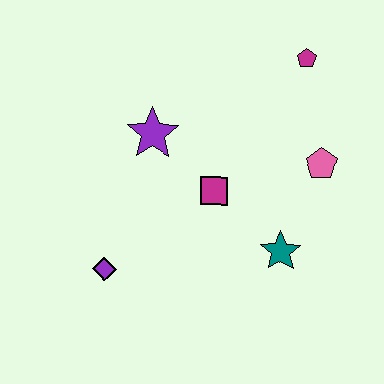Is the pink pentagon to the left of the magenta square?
No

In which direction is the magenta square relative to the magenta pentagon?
The magenta square is below the magenta pentagon.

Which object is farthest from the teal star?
The magenta pentagon is farthest from the teal star.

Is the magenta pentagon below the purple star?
No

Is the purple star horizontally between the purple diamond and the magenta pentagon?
Yes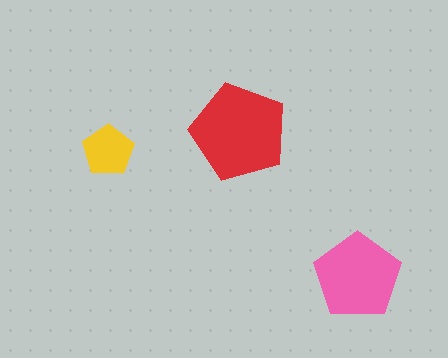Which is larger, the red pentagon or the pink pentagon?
The red one.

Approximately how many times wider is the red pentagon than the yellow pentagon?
About 2 times wider.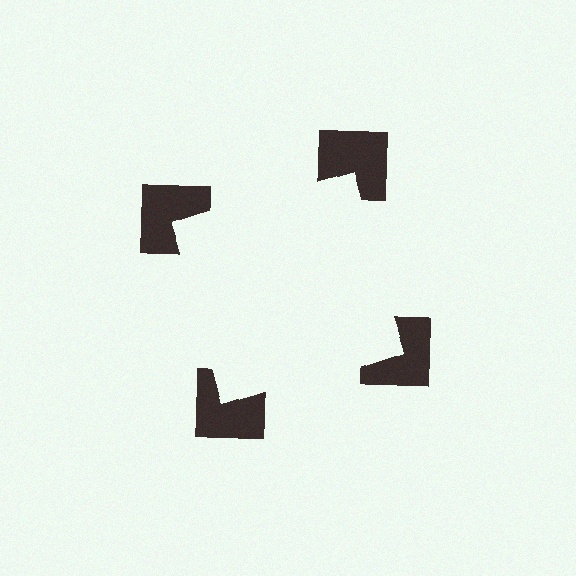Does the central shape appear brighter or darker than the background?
It typically appears slightly brighter than the background, even though no actual brightness change is drawn.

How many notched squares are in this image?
There are 4 — one at each vertex of the illusory square.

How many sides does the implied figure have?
4 sides.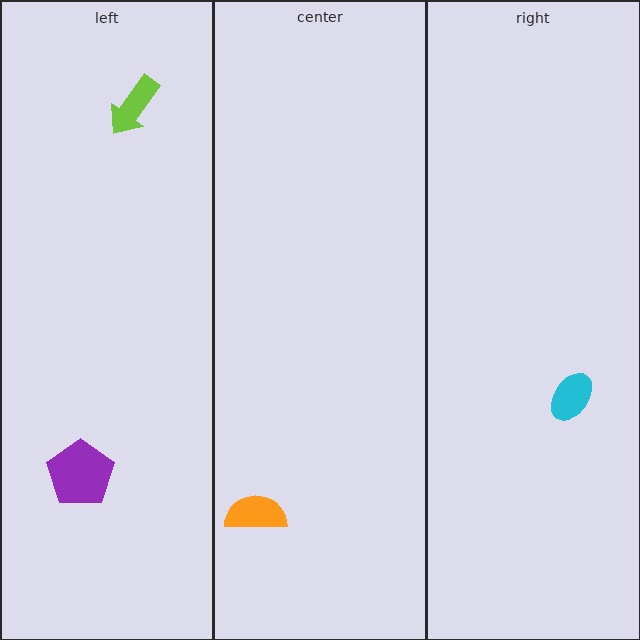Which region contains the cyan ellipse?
The right region.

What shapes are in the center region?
The orange semicircle.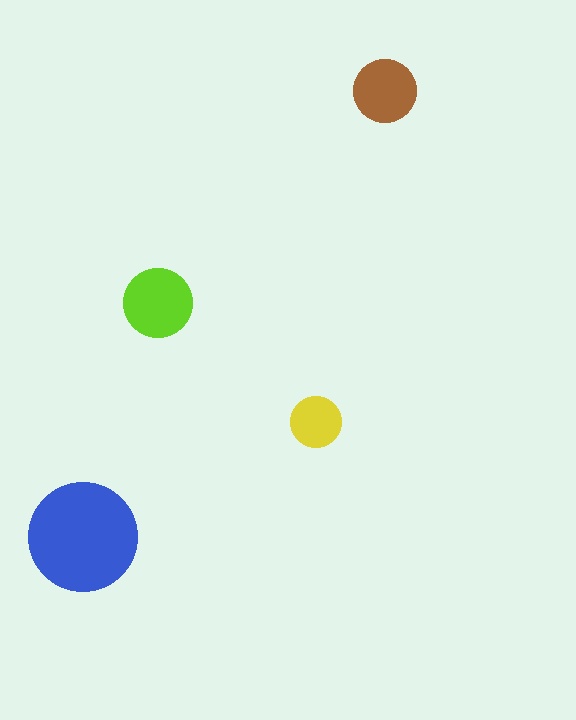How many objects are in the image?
There are 4 objects in the image.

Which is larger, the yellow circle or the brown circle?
The brown one.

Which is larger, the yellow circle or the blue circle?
The blue one.